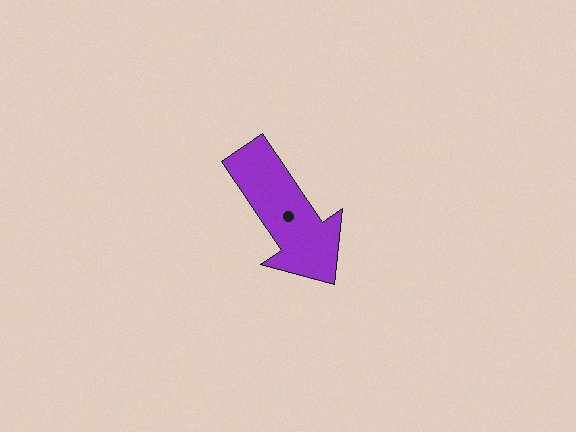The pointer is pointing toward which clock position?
Roughly 5 o'clock.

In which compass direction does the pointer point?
Southeast.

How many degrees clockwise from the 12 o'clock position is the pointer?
Approximately 146 degrees.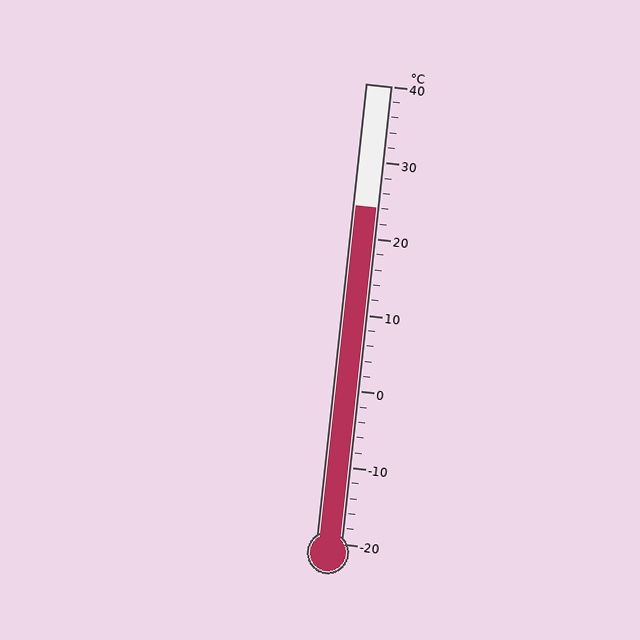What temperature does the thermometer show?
The thermometer shows approximately 24°C.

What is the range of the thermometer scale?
The thermometer scale ranges from -20°C to 40°C.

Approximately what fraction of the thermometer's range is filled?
The thermometer is filled to approximately 75% of its range.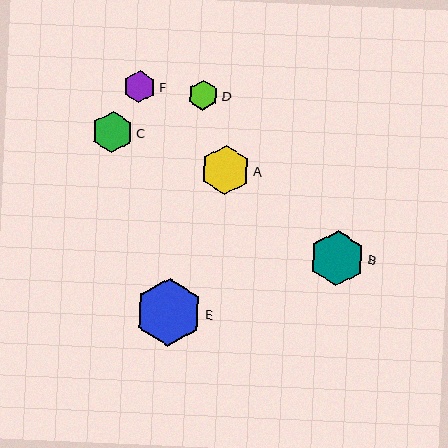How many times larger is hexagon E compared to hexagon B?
Hexagon E is approximately 1.2 times the size of hexagon B.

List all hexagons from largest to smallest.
From largest to smallest: E, B, A, C, F, D.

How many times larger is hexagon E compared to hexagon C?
Hexagon E is approximately 1.6 times the size of hexagon C.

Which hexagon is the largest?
Hexagon E is the largest with a size of approximately 68 pixels.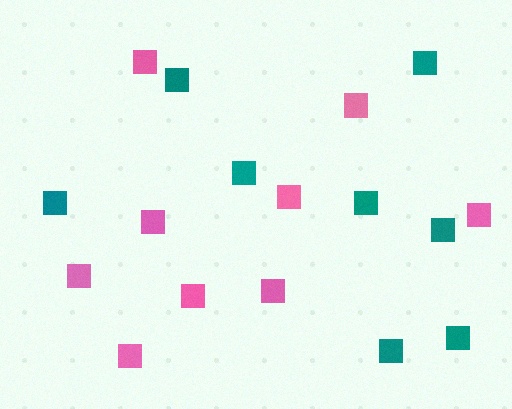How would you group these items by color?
There are 2 groups: one group of teal squares (8) and one group of pink squares (9).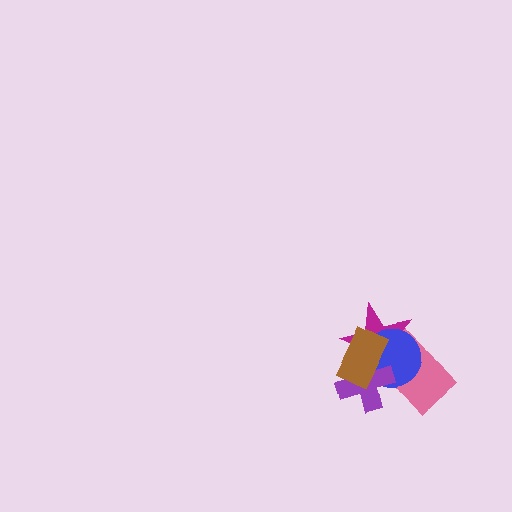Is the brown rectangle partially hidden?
No, no other shape covers it.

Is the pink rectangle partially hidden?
Yes, it is partially covered by another shape.